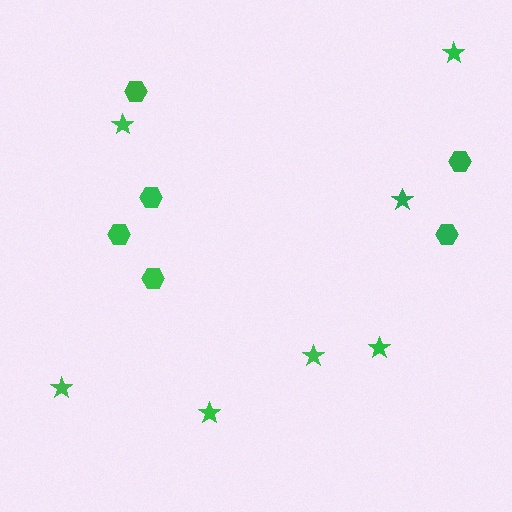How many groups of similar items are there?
There are 2 groups: one group of stars (7) and one group of hexagons (6).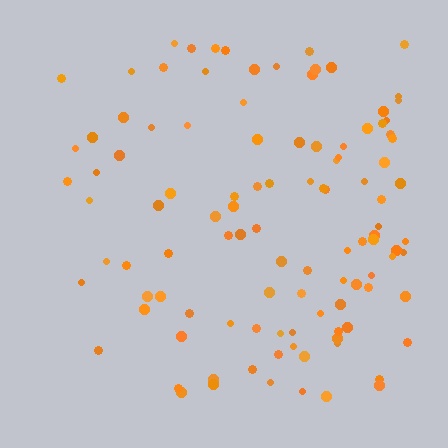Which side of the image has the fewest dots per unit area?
The left.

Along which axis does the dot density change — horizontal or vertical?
Horizontal.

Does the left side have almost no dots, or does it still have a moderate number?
Still a moderate number, just noticeably fewer than the right.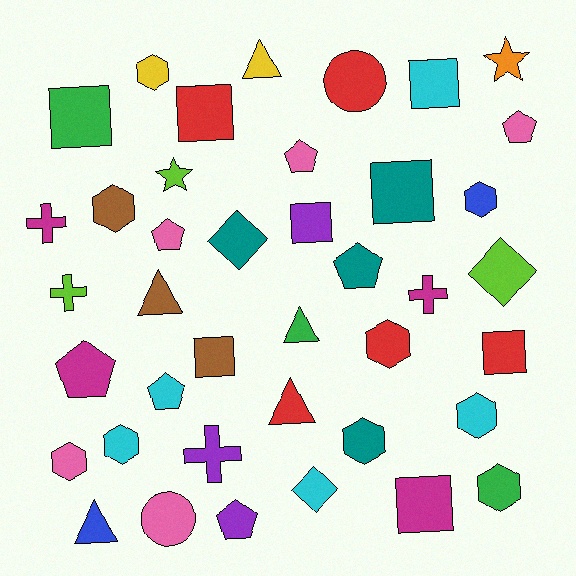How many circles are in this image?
There are 2 circles.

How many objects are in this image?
There are 40 objects.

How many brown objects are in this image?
There are 3 brown objects.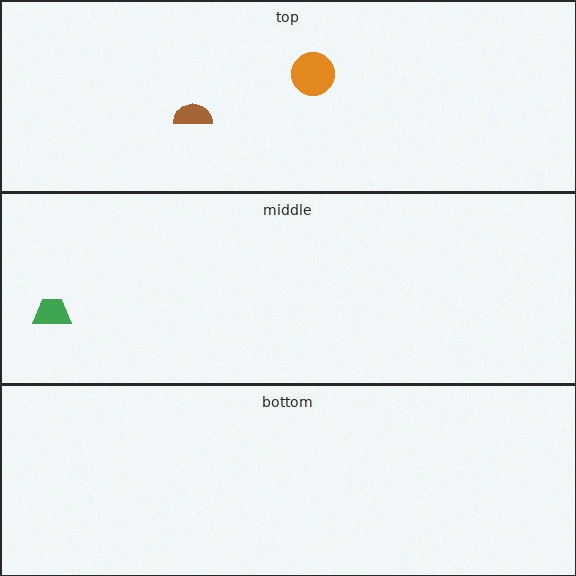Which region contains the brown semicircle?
The top region.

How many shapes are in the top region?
2.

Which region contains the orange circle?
The top region.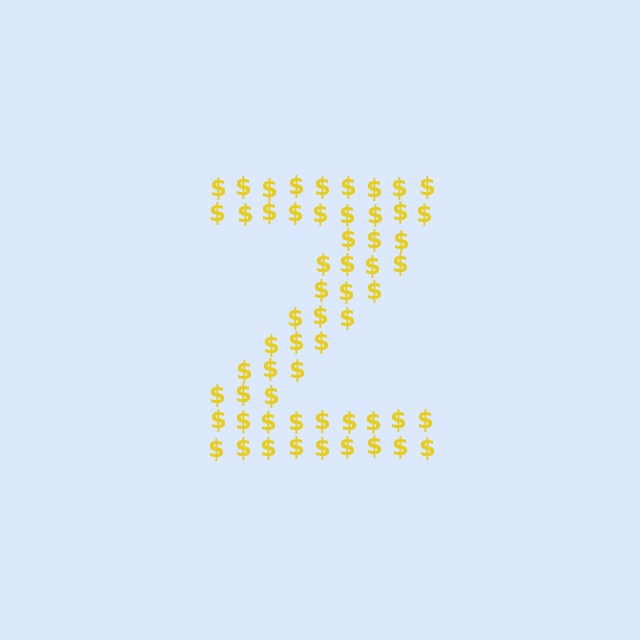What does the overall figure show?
The overall figure shows the letter Z.